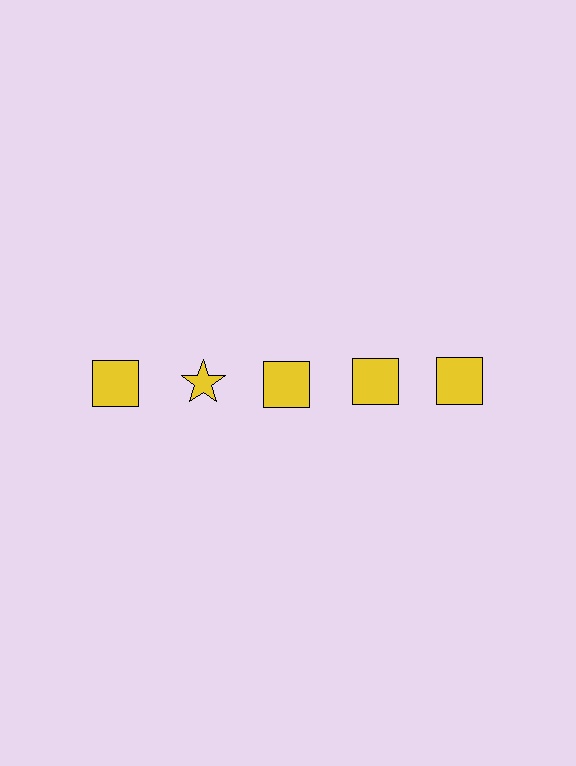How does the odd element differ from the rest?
It has a different shape: star instead of square.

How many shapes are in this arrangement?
There are 5 shapes arranged in a grid pattern.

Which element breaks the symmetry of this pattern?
The yellow star in the top row, second from left column breaks the symmetry. All other shapes are yellow squares.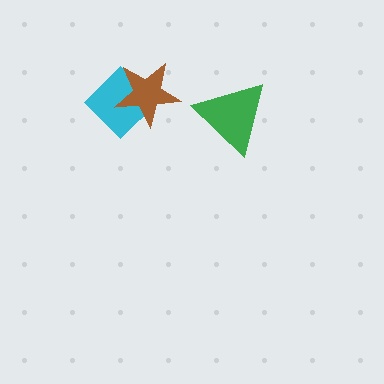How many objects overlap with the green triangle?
0 objects overlap with the green triangle.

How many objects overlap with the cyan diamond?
1 object overlaps with the cyan diamond.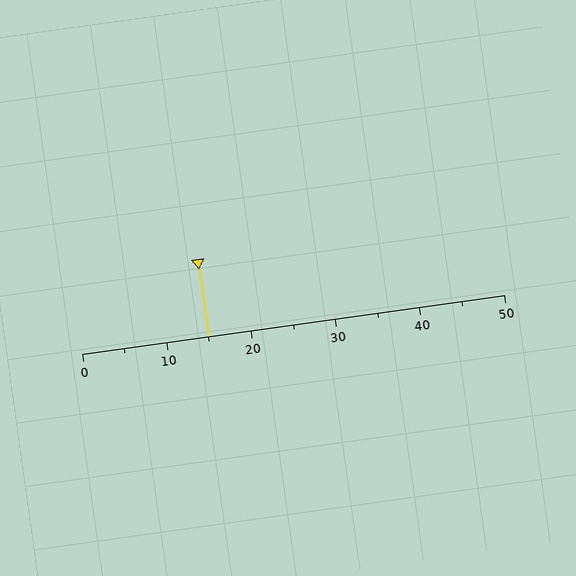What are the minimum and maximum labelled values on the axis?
The axis runs from 0 to 50.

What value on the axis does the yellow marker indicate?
The marker indicates approximately 15.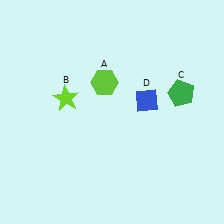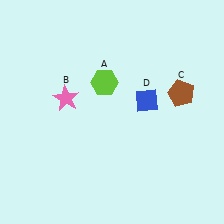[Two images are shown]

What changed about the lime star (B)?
In Image 1, B is lime. In Image 2, it changed to pink.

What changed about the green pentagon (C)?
In Image 1, C is green. In Image 2, it changed to brown.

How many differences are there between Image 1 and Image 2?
There are 2 differences between the two images.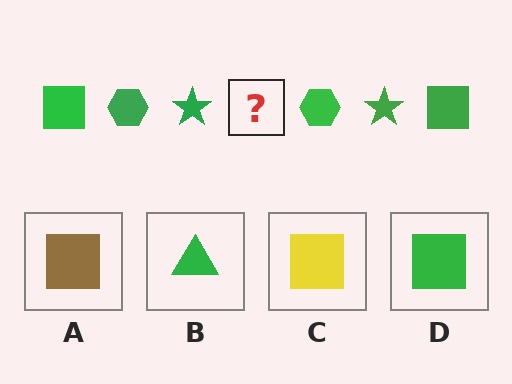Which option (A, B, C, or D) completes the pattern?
D.